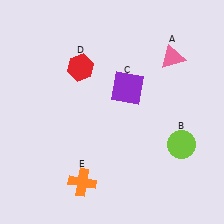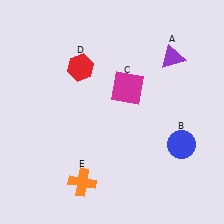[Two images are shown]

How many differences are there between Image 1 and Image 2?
There are 3 differences between the two images.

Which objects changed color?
A changed from pink to purple. B changed from lime to blue. C changed from purple to magenta.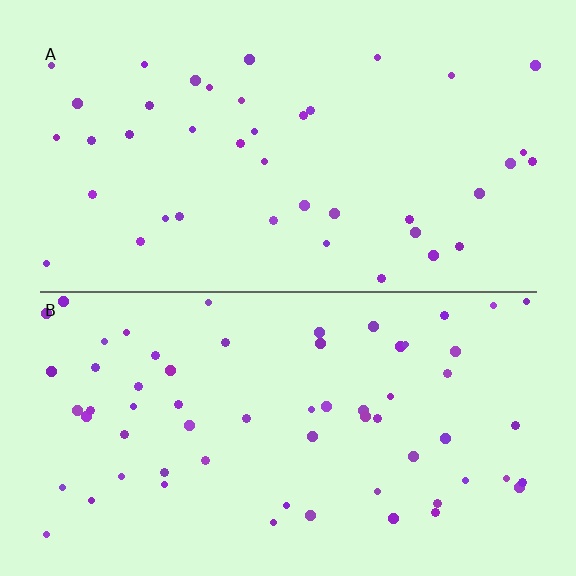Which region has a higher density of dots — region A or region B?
B (the bottom).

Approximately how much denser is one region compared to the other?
Approximately 1.5× — region B over region A.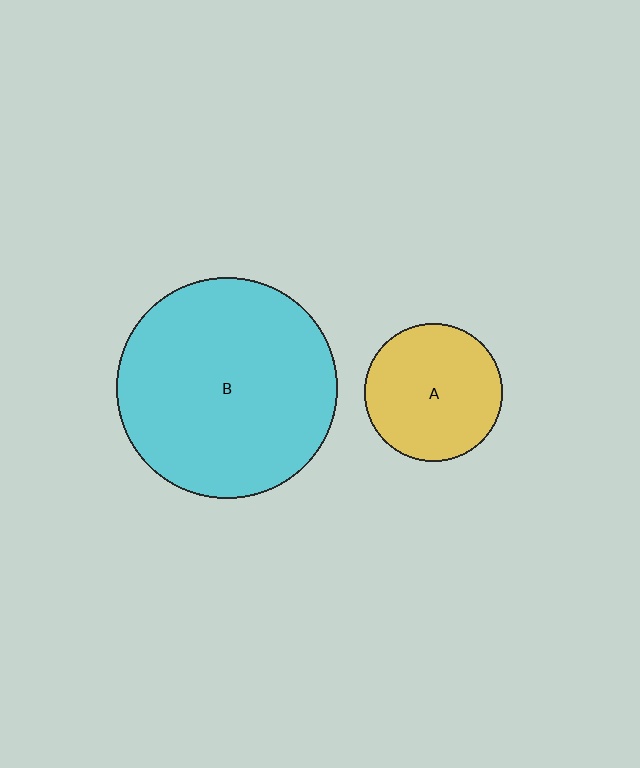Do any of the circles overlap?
No, none of the circles overlap.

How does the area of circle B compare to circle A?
Approximately 2.6 times.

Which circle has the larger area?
Circle B (cyan).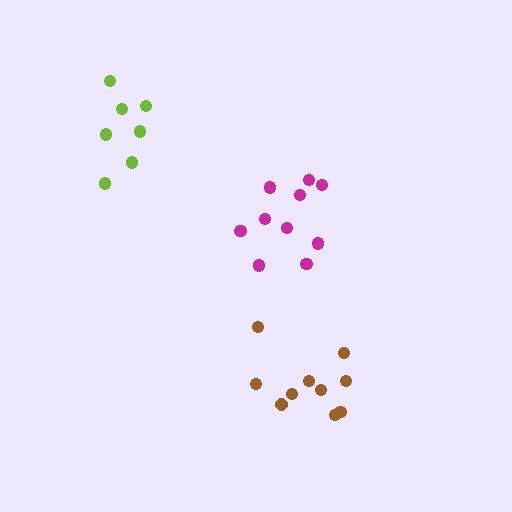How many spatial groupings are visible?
There are 3 spatial groupings.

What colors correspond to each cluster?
The clusters are colored: magenta, brown, lime.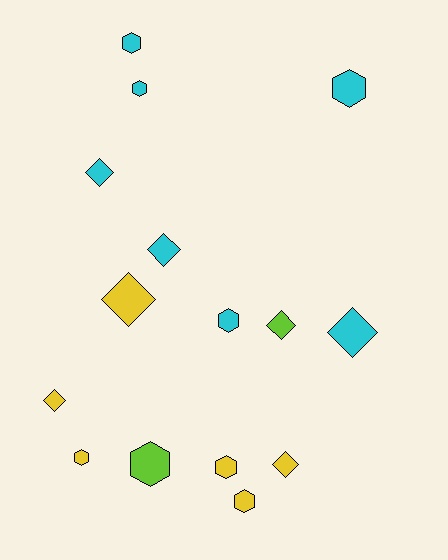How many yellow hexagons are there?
There are 3 yellow hexagons.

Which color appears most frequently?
Cyan, with 7 objects.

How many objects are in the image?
There are 15 objects.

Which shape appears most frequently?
Hexagon, with 8 objects.